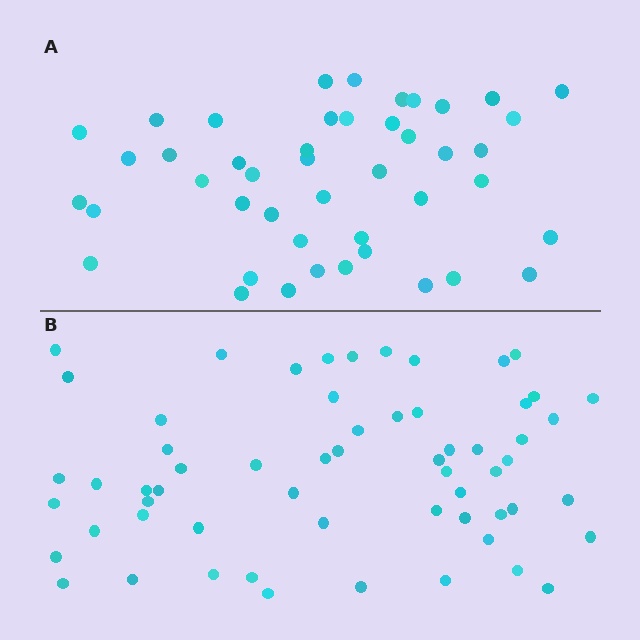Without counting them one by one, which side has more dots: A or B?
Region B (the bottom region) has more dots.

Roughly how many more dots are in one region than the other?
Region B has approximately 15 more dots than region A.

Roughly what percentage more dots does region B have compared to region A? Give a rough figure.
About 35% more.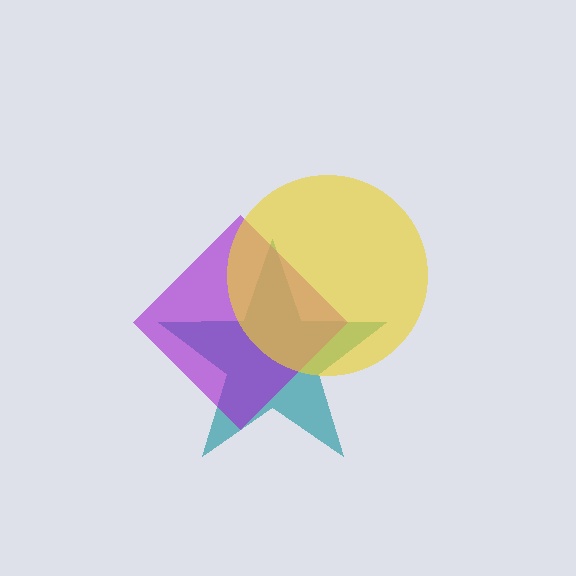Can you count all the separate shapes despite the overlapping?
Yes, there are 3 separate shapes.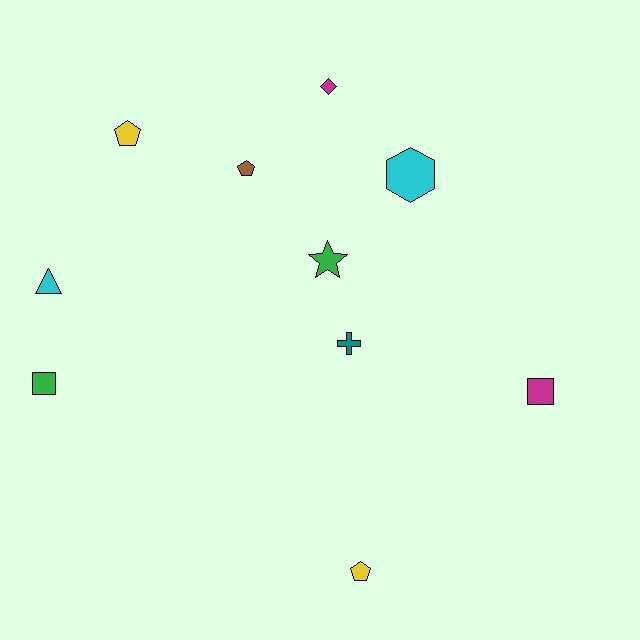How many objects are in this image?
There are 10 objects.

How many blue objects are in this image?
There are no blue objects.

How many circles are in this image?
There are no circles.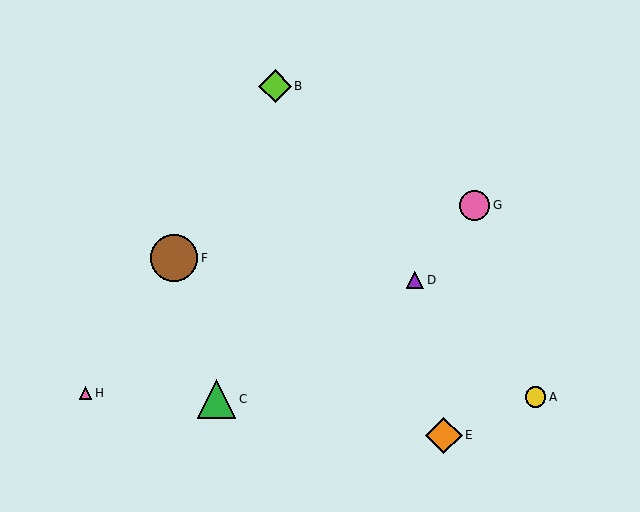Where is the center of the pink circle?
The center of the pink circle is at (475, 205).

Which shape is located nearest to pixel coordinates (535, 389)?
The yellow circle (labeled A) at (536, 397) is nearest to that location.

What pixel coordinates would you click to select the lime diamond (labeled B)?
Click at (275, 86) to select the lime diamond B.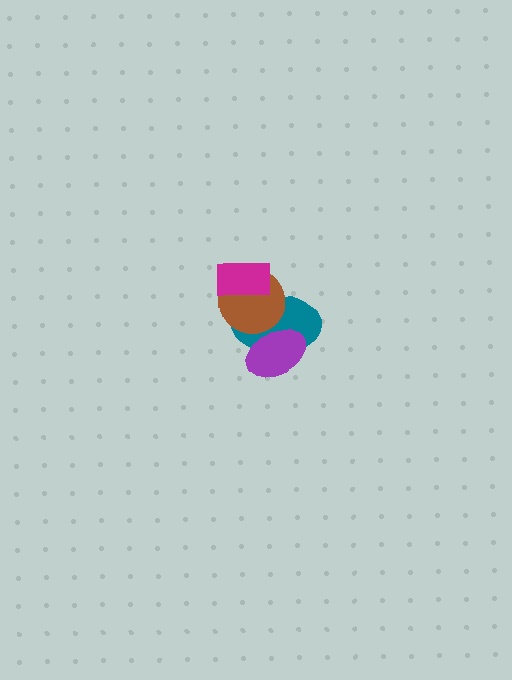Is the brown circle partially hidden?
Yes, it is partially covered by another shape.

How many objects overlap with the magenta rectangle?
2 objects overlap with the magenta rectangle.